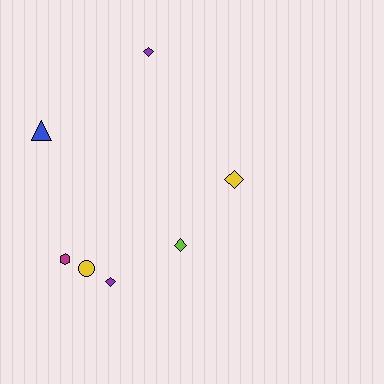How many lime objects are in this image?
There is 1 lime object.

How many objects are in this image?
There are 7 objects.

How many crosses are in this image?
There are no crosses.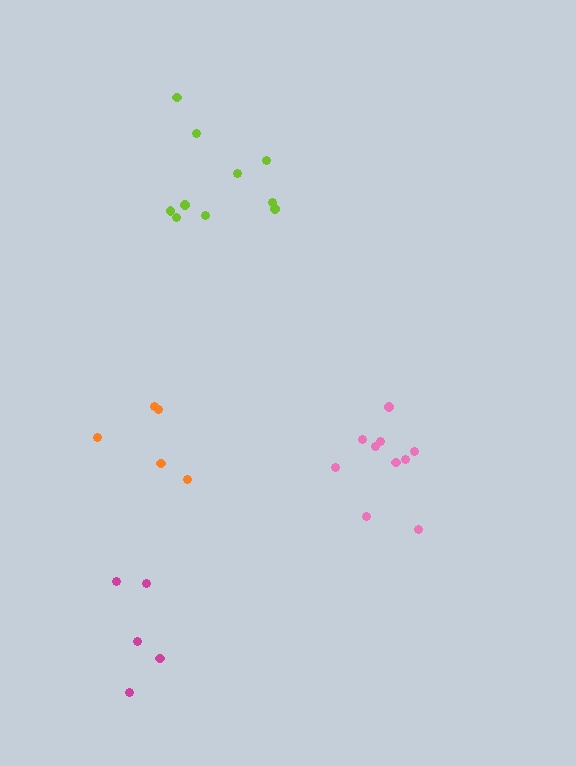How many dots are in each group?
Group 1: 5 dots, Group 2: 10 dots, Group 3: 10 dots, Group 4: 5 dots (30 total).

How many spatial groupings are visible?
There are 4 spatial groupings.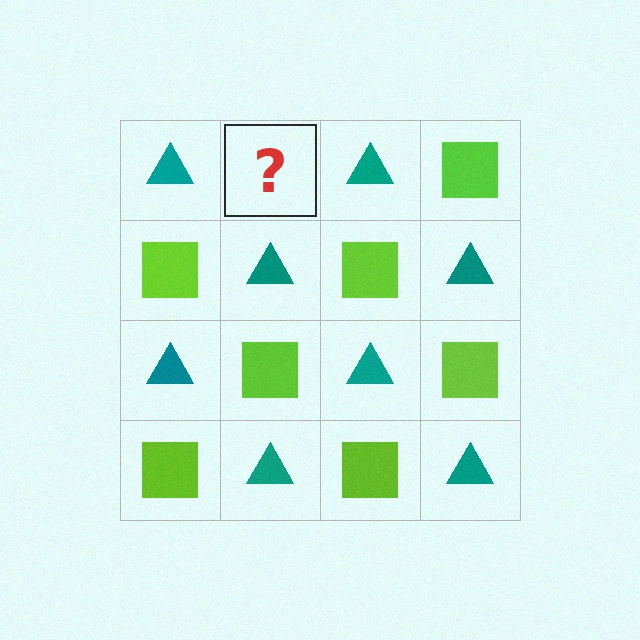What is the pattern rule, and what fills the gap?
The rule is that it alternates teal triangle and lime square in a checkerboard pattern. The gap should be filled with a lime square.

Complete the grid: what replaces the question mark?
The question mark should be replaced with a lime square.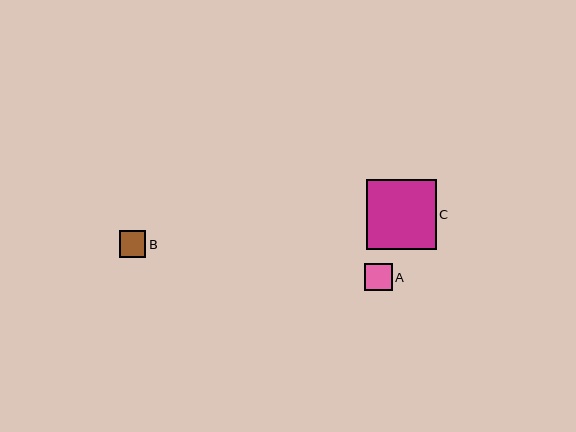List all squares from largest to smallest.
From largest to smallest: C, A, B.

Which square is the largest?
Square C is the largest with a size of approximately 70 pixels.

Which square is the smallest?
Square B is the smallest with a size of approximately 26 pixels.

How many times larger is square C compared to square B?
Square C is approximately 2.7 times the size of square B.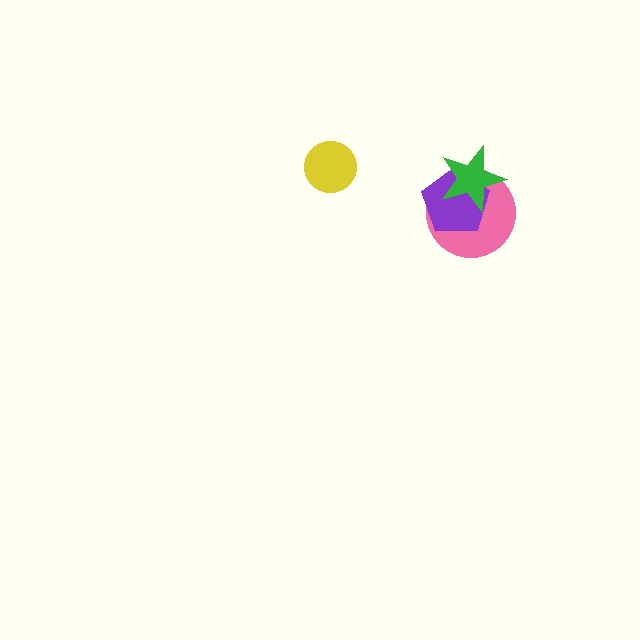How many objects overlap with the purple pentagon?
2 objects overlap with the purple pentagon.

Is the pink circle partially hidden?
Yes, it is partially covered by another shape.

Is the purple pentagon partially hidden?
Yes, it is partially covered by another shape.